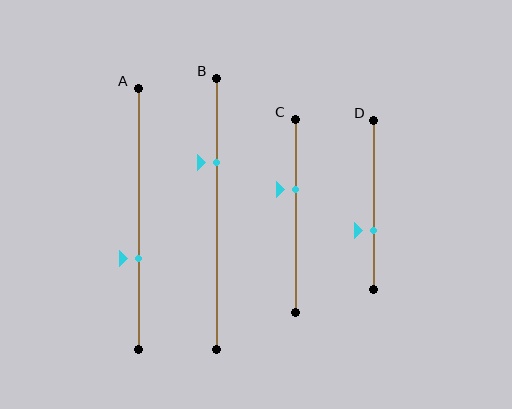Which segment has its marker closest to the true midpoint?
Segment C has its marker closest to the true midpoint.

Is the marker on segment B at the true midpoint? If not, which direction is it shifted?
No, the marker on segment B is shifted upward by about 19% of the segment length.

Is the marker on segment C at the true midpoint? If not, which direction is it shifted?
No, the marker on segment C is shifted upward by about 13% of the segment length.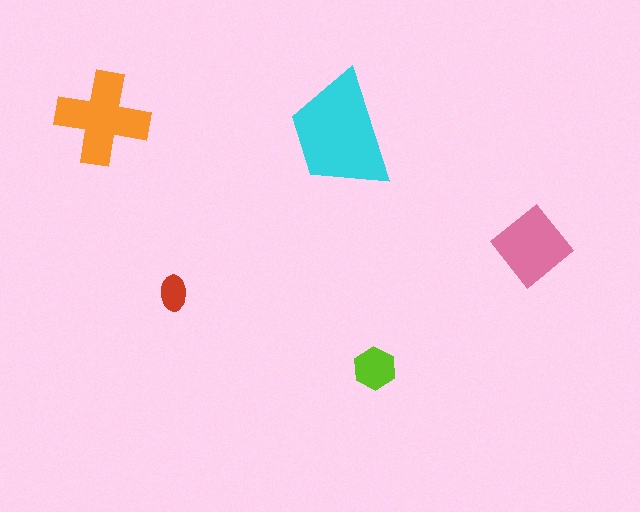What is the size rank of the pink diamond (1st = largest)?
3rd.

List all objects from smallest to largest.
The red ellipse, the lime hexagon, the pink diamond, the orange cross, the cyan trapezoid.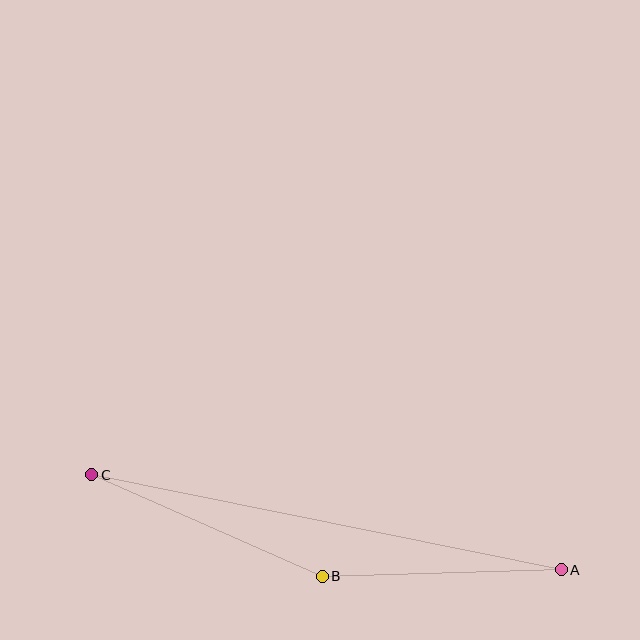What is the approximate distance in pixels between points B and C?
The distance between B and C is approximately 252 pixels.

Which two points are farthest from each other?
Points A and C are farthest from each other.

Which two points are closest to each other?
Points A and B are closest to each other.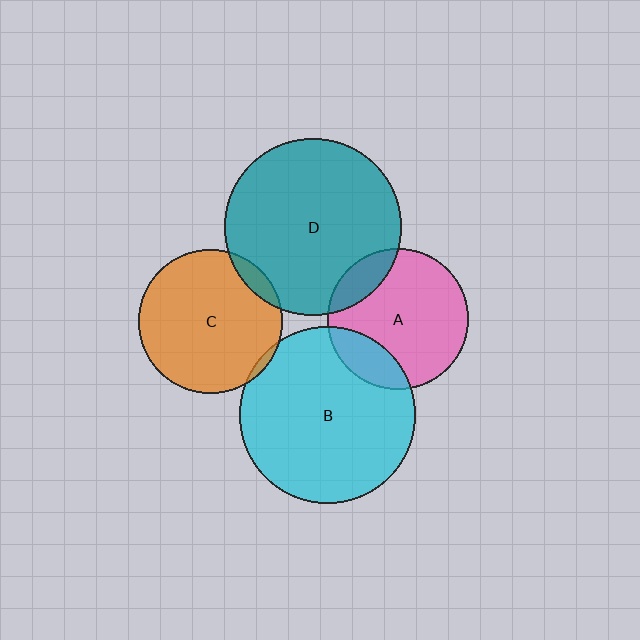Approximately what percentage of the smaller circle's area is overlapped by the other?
Approximately 15%.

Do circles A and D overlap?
Yes.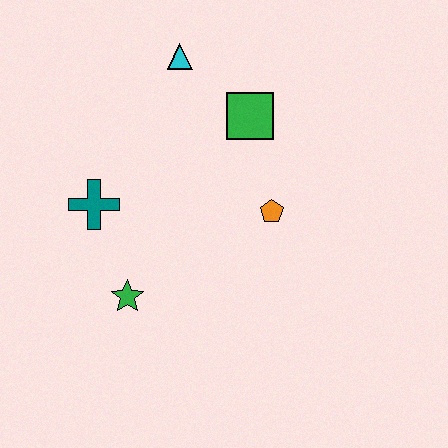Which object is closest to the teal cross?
The green star is closest to the teal cross.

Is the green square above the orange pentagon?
Yes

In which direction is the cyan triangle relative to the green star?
The cyan triangle is above the green star.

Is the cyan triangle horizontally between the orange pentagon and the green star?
Yes